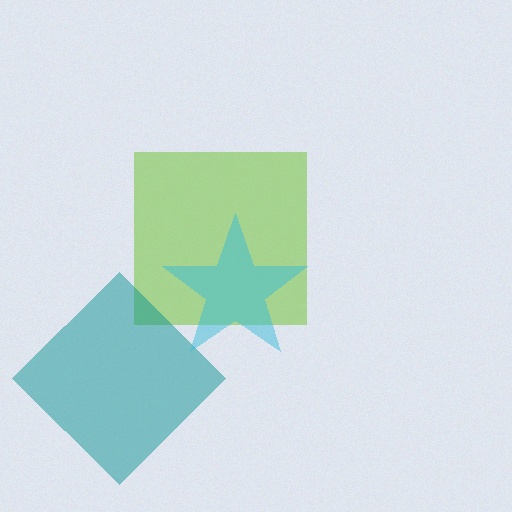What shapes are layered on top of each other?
The layered shapes are: a lime square, a teal diamond, a cyan star.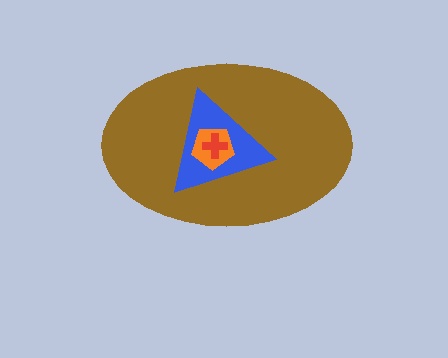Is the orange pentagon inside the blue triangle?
Yes.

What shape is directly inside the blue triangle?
The orange pentagon.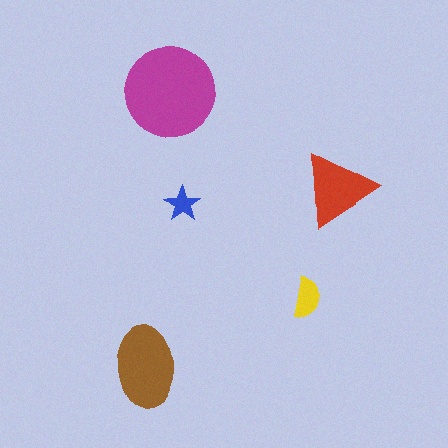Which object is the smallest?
The blue star.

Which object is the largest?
The magenta circle.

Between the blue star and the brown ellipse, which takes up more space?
The brown ellipse.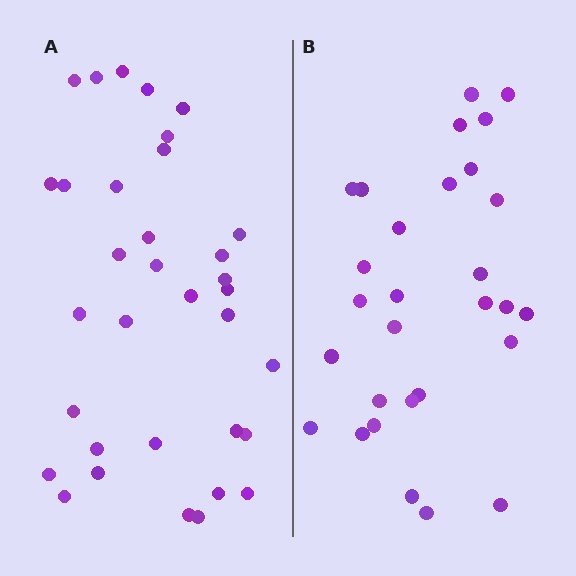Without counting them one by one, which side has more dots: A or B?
Region A (the left region) has more dots.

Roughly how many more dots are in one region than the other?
Region A has about 5 more dots than region B.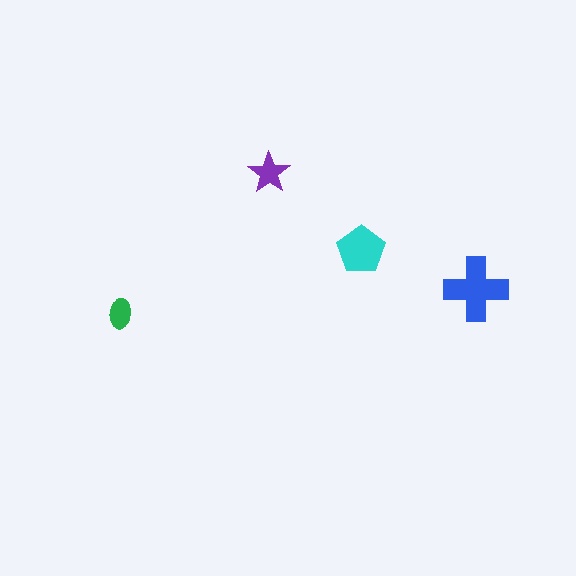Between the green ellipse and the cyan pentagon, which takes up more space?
The cyan pentagon.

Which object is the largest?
The blue cross.